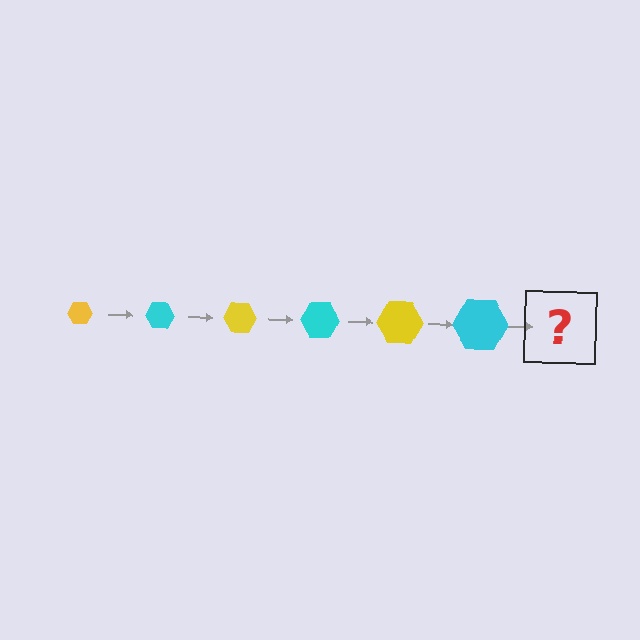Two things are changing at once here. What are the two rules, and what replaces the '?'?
The two rules are that the hexagon grows larger each step and the color cycles through yellow and cyan. The '?' should be a yellow hexagon, larger than the previous one.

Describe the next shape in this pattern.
It should be a yellow hexagon, larger than the previous one.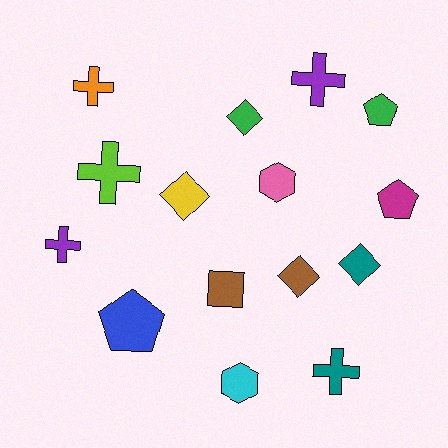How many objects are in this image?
There are 15 objects.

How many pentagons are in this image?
There are 3 pentagons.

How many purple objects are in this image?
There are 2 purple objects.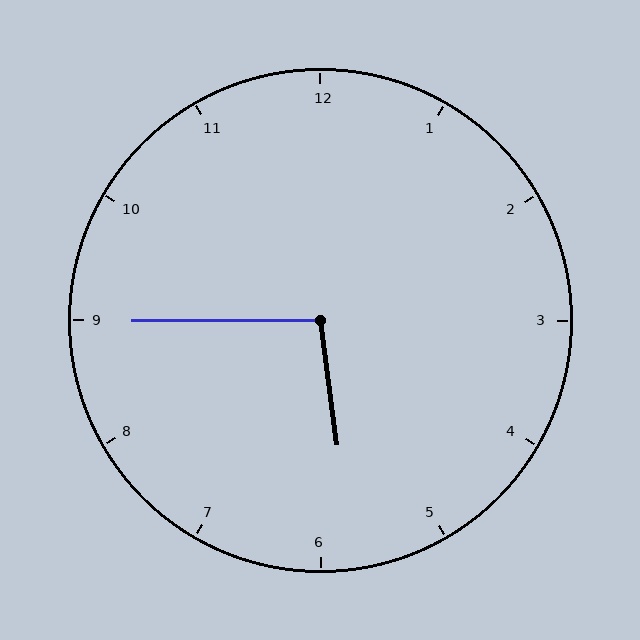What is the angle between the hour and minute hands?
Approximately 98 degrees.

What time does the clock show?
5:45.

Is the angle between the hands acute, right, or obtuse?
It is obtuse.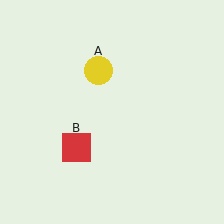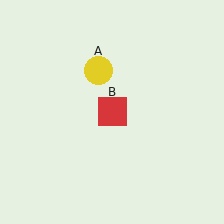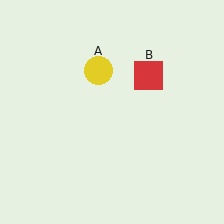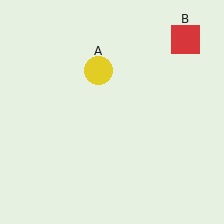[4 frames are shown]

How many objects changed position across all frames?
1 object changed position: red square (object B).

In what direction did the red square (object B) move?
The red square (object B) moved up and to the right.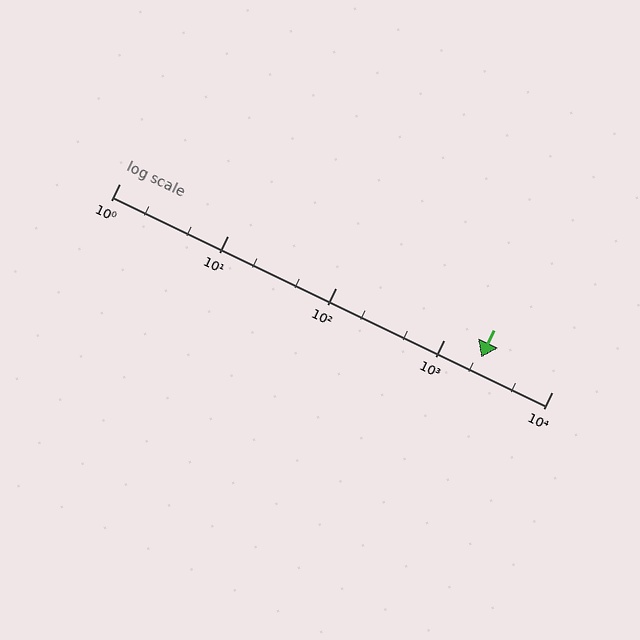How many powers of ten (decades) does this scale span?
The scale spans 4 decades, from 1 to 10000.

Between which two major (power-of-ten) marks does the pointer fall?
The pointer is between 1000 and 10000.